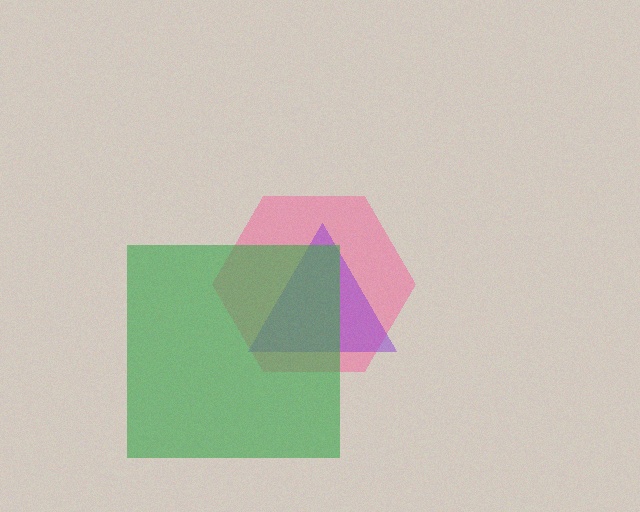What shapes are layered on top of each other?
The layered shapes are: a pink hexagon, a purple triangle, a green square.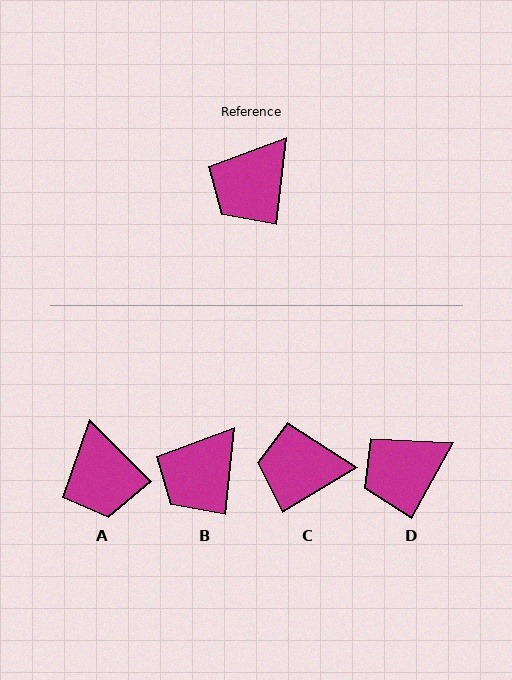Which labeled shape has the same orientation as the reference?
B.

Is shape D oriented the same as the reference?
No, it is off by about 23 degrees.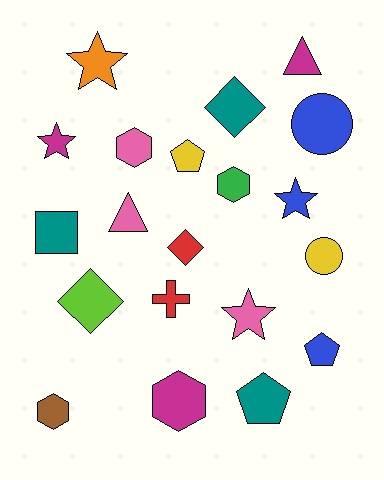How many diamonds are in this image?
There are 3 diamonds.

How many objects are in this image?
There are 20 objects.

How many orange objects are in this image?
There is 1 orange object.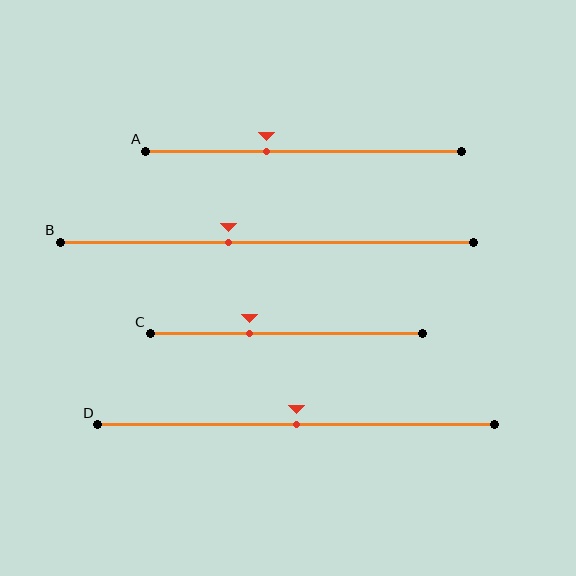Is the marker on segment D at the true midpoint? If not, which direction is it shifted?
Yes, the marker on segment D is at the true midpoint.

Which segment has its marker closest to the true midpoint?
Segment D has its marker closest to the true midpoint.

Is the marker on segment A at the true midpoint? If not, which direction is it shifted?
No, the marker on segment A is shifted to the left by about 12% of the segment length.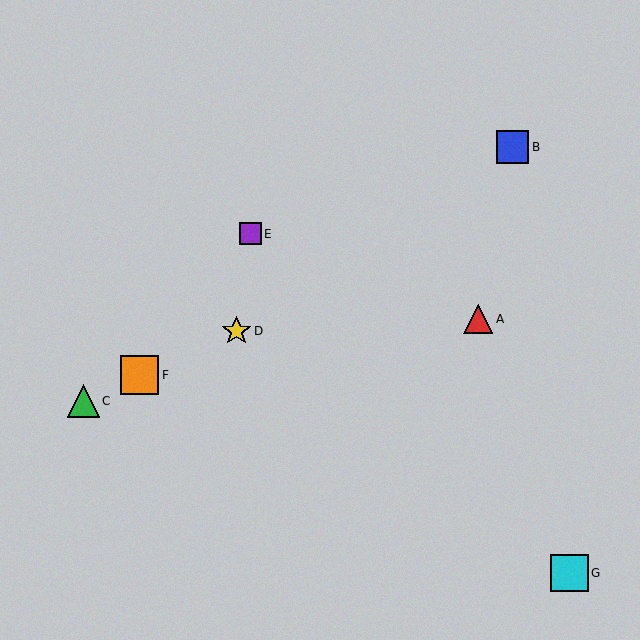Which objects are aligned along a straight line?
Objects C, D, F are aligned along a straight line.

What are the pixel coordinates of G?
Object G is at (569, 573).